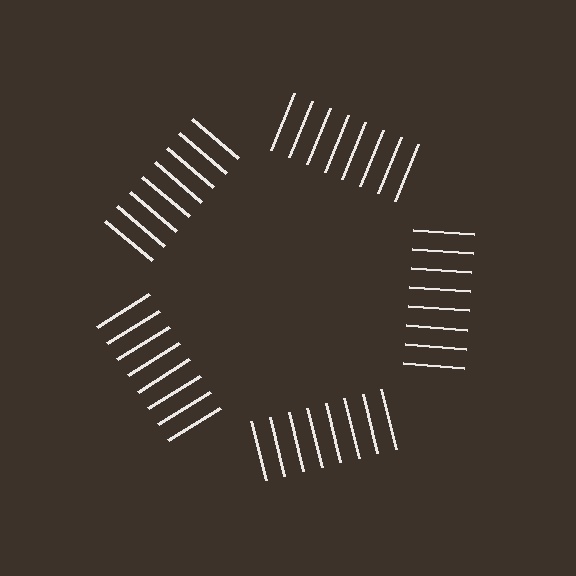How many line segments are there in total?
40 — 8 along each of the 5 edges.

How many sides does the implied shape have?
5 sides — the line-ends trace a pentagon.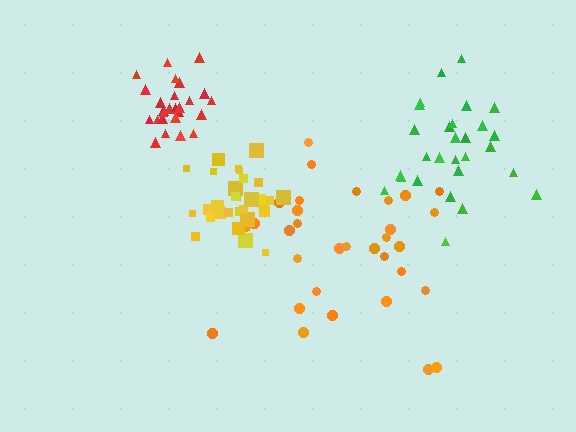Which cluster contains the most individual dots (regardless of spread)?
Orange (32).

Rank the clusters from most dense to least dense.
red, yellow, green, orange.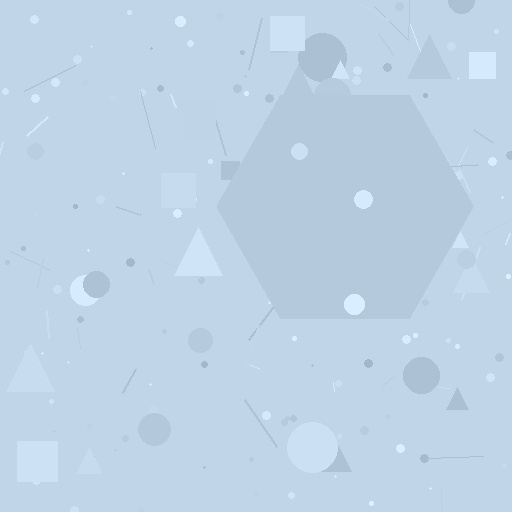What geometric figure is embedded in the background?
A hexagon is embedded in the background.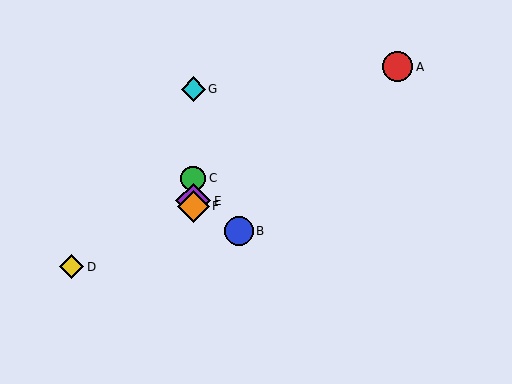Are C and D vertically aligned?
No, C is at x≈193 and D is at x≈72.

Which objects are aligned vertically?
Objects C, E, F, G are aligned vertically.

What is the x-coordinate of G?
Object G is at x≈193.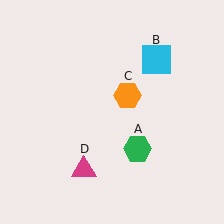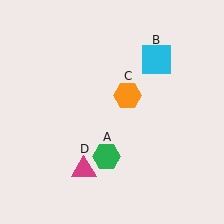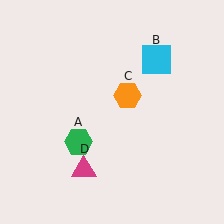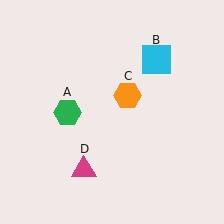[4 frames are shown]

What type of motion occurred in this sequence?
The green hexagon (object A) rotated clockwise around the center of the scene.